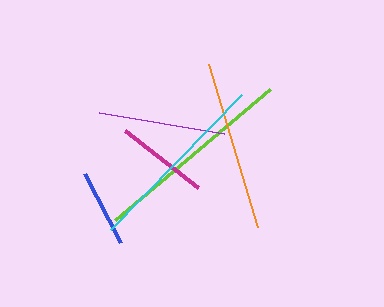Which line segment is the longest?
The lime line is the longest at approximately 203 pixels.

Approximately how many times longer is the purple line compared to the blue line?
The purple line is approximately 1.6 times the length of the blue line.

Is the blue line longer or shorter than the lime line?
The lime line is longer than the blue line.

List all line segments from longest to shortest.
From longest to shortest: lime, cyan, orange, purple, magenta, blue.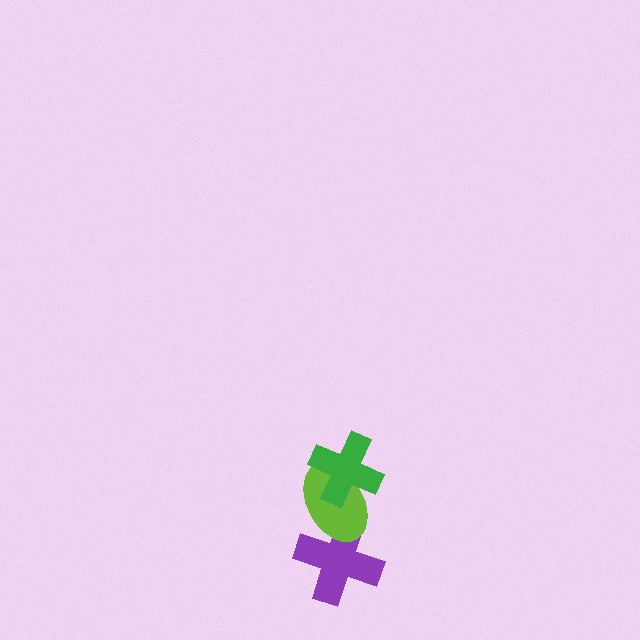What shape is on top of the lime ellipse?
The green cross is on top of the lime ellipse.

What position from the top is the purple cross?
The purple cross is 3rd from the top.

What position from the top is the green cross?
The green cross is 1st from the top.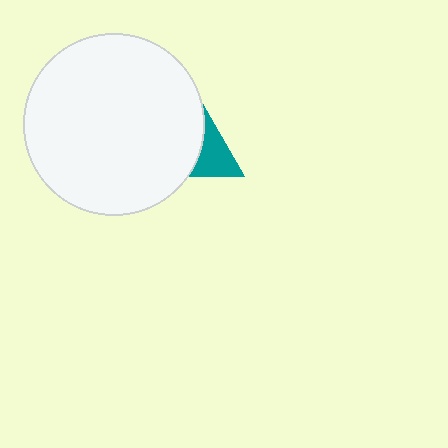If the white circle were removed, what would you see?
You would see the complete teal triangle.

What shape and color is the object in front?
The object in front is a white circle.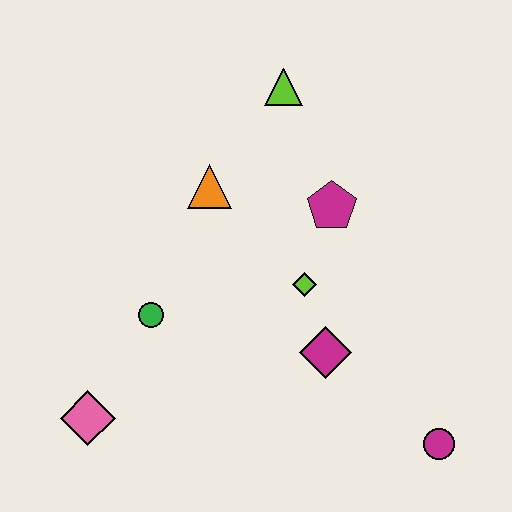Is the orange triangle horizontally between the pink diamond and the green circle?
No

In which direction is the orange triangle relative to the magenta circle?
The orange triangle is above the magenta circle.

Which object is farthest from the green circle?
The magenta circle is farthest from the green circle.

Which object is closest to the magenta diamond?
The lime diamond is closest to the magenta diamond.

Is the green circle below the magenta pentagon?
Yes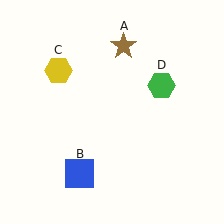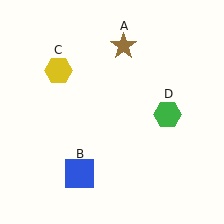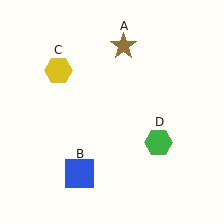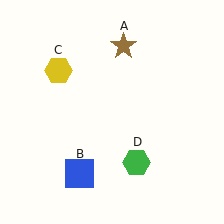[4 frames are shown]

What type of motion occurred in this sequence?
The green hexagon (object D) rotated clockwise around the center of the scene.